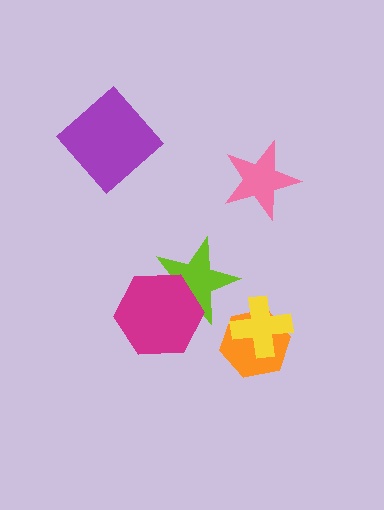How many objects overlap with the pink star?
0 objects overlap with the pink star.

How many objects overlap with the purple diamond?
0 objects overlap with the purple diamond.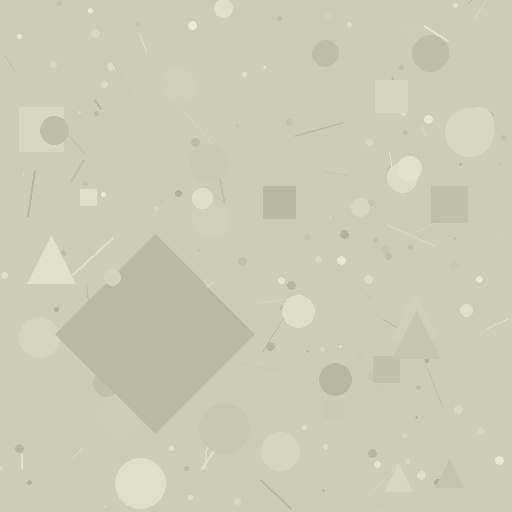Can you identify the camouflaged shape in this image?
The camouflaged shape is a diamond.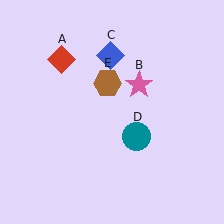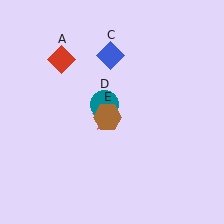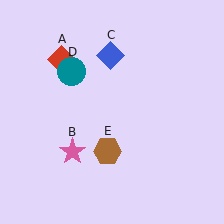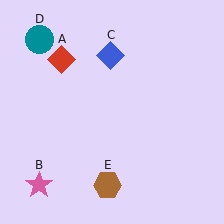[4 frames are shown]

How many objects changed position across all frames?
3 objects changed position: pink star (object B), teal circle (object D), brown hexagon (object E).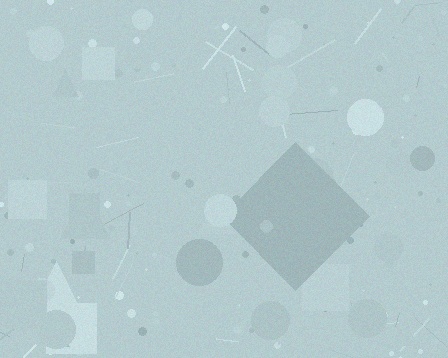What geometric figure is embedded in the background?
A diamond is embedded in the background.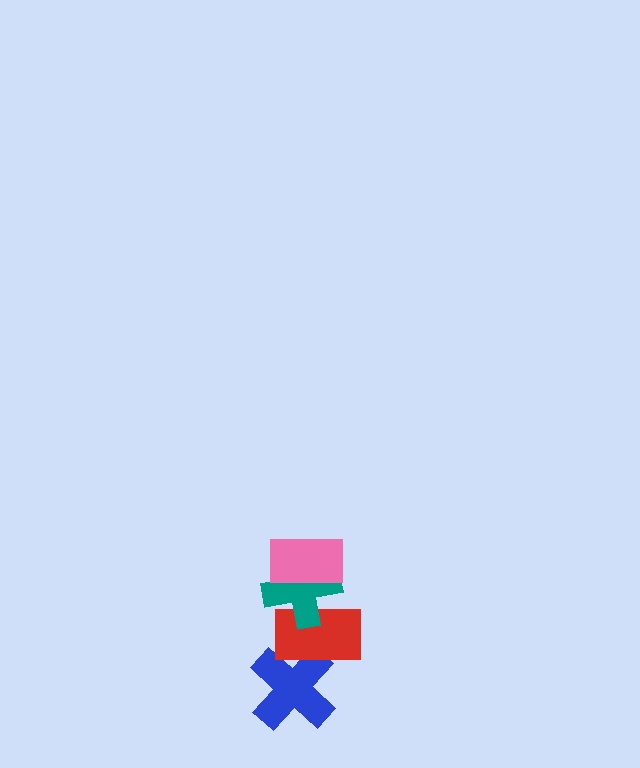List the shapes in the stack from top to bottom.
From top to bottom: the pink rectangle, the teal cross, the red rectangle, the blue cross.